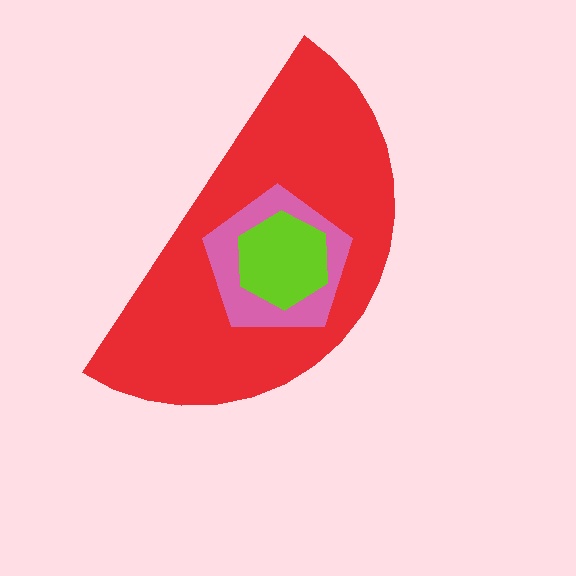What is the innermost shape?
The lime hexagon.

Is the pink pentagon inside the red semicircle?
Yes.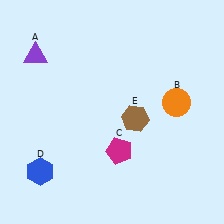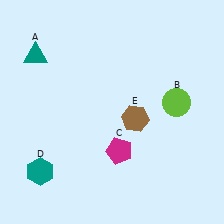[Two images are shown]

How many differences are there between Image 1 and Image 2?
There are 3 differences between the two images.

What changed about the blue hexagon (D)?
In Image 1, D is blue. In Image 2, it changed to teal.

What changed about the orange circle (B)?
In Image 1, B is orange. In Image 2, it changed to lime.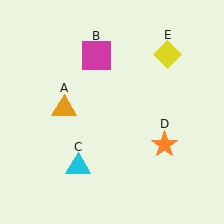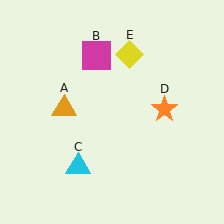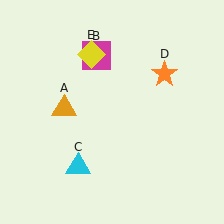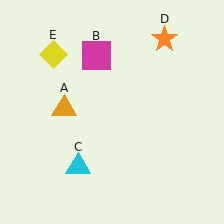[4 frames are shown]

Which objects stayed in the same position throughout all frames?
Orange triangle (object A) and magenta square (object B) and cyan triangle (object C) remained stationary.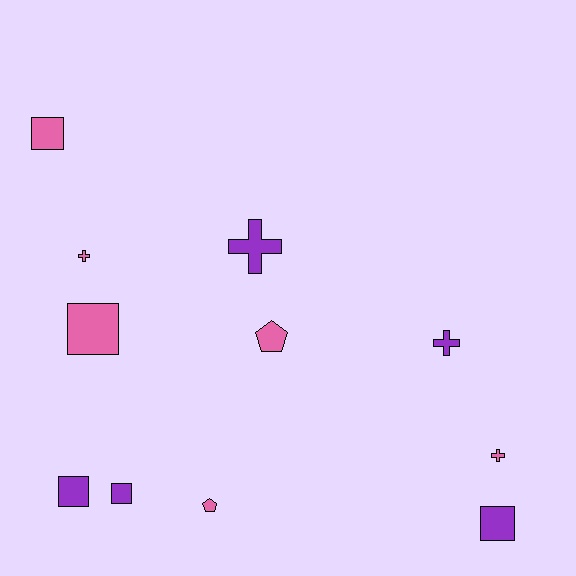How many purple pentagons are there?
There are no purple pentagons.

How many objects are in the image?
There are 11 objects.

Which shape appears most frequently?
Square, with 5 objects.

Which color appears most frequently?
Pink, with 6 objects.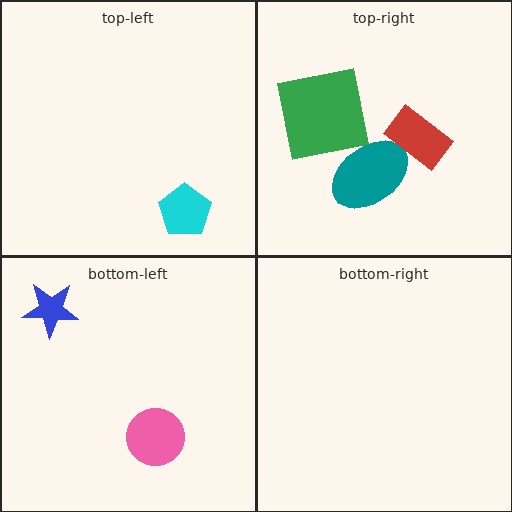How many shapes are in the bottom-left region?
2.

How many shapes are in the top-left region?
1.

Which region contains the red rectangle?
The top-right region.